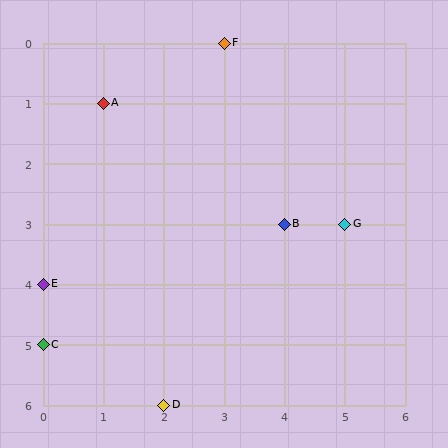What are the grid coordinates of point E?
Point E is at grid coordinates (0, 4).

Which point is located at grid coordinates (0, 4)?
Point E is at (0, 4).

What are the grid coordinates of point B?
Point B is at grid coordinates (4, 3).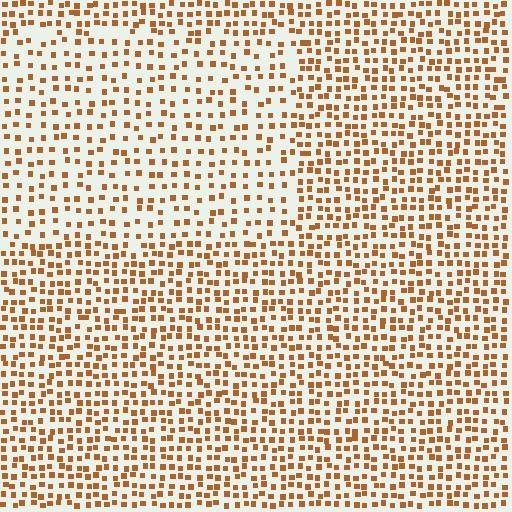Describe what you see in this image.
The image contains small brown elements arranged at two different densities. A rectangle-shaped region is visible where the elements are less densely packed than the surrounding area.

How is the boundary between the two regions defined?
The boundary is defined by a change in element density (approximately 1.7x ratio). All elements are the same color, size, and shape.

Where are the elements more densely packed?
The elements are more densely packed outside the rectangle boundary.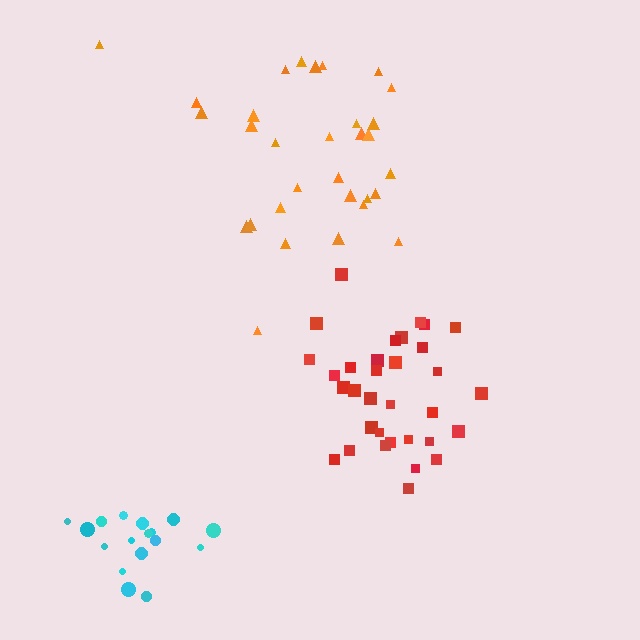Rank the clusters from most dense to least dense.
red, cyan, orange.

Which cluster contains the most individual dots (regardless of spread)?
Red (33).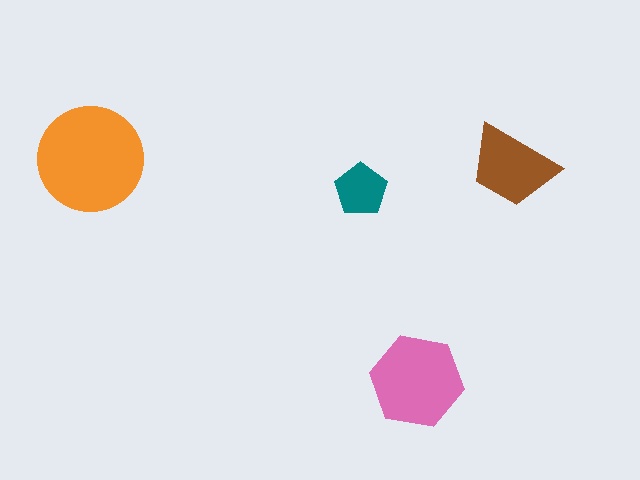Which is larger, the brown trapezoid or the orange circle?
The orange circle.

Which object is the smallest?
The teal pentagon.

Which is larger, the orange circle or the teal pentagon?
The orange circle.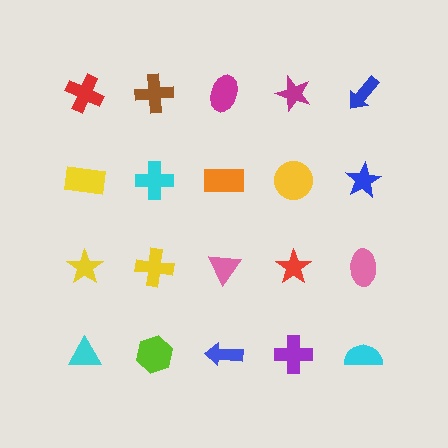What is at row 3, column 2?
A yellow cross.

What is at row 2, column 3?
An orange rectangle.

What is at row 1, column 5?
A blue arrow.